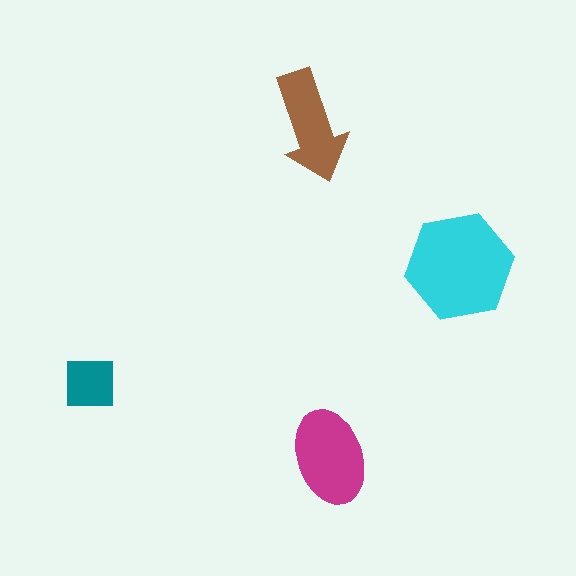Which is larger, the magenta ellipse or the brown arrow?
The magenta ellipse.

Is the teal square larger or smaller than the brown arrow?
Smaller.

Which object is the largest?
The cyan hexagon.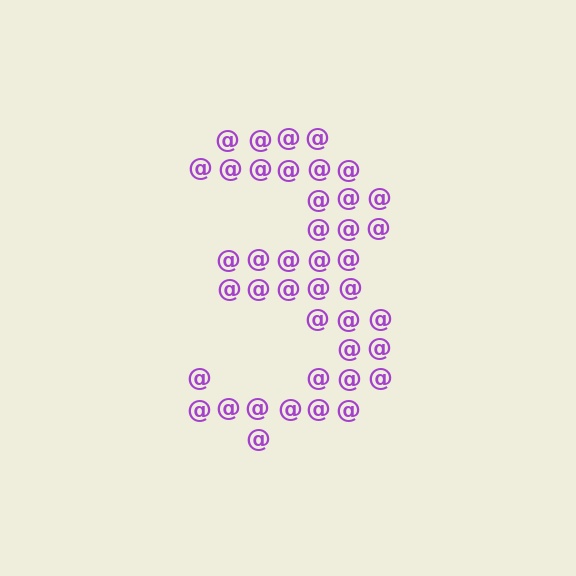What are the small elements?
The small elements are at signs.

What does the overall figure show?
The overall figure shows the digit 3.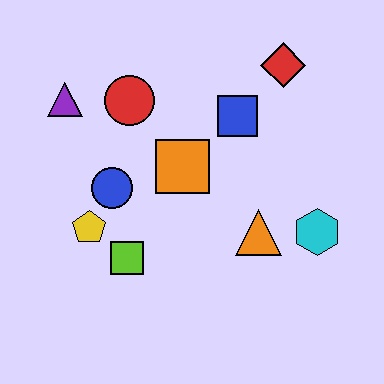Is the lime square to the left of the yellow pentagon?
No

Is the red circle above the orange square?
Yes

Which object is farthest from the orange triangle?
The purple triangle is farthest from the orange triangle.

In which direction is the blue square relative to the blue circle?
The blue square is to the right of the blue circle.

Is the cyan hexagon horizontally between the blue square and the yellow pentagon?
No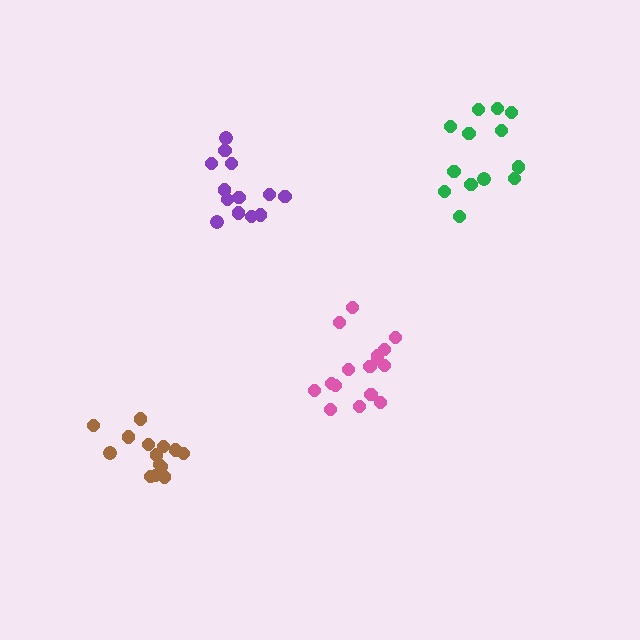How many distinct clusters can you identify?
There are 4 distinct clusters.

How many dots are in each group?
Group 1: 13 dots, Group 2: 13 dots, Group 3: 16 dots, Group 4: 15 dots (57 total).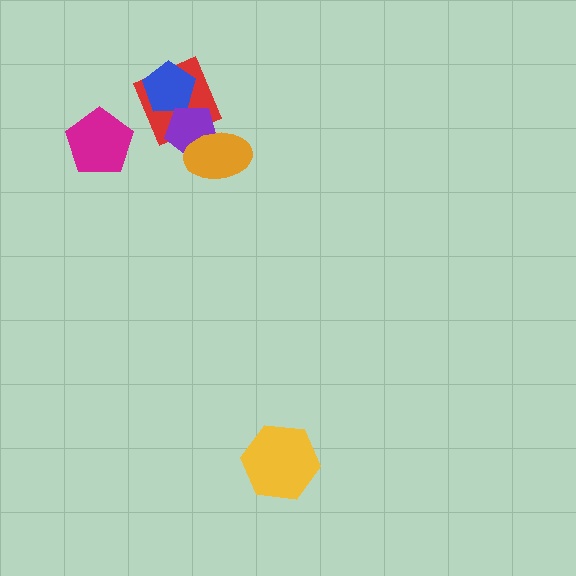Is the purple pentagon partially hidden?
Yes, it is partially covered by another shape.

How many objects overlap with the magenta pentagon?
0 objects overlap with the magenta pentagon.